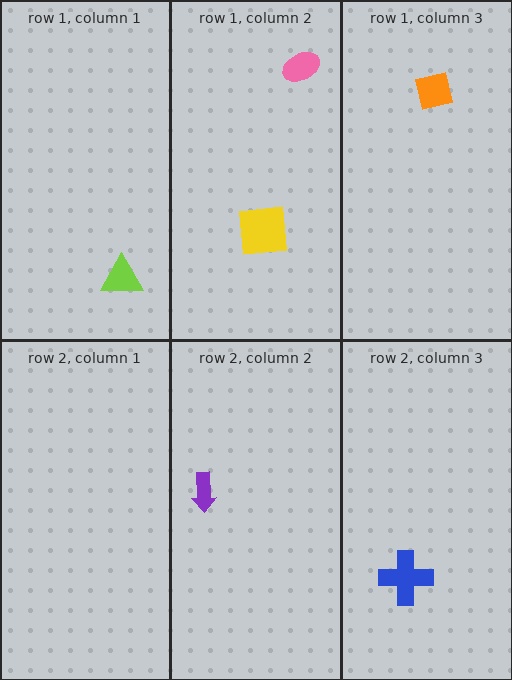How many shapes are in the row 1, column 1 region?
1.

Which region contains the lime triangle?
The row 1, column 1 region.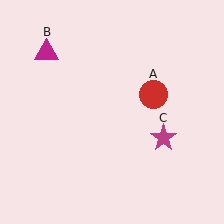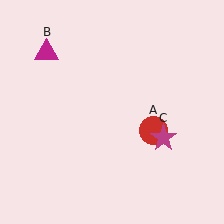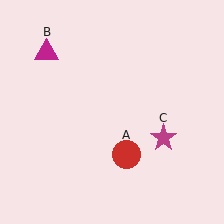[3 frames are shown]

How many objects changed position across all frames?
1 object changed position: red circle (object A).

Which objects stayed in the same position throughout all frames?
Magenta triangle (object B) and magenta star (object C) remained stationary.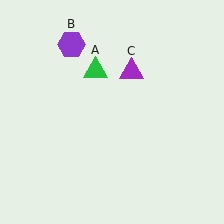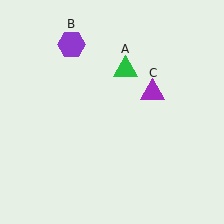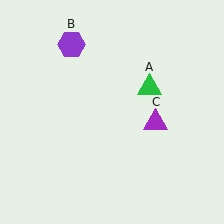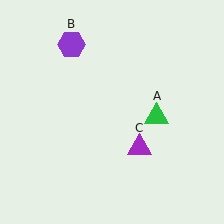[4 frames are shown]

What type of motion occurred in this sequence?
The green triangle (object A), purple triangle (object C) rotated clockwise around the center of the scene.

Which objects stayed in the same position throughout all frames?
Purple hexagon (object B) remained stationary.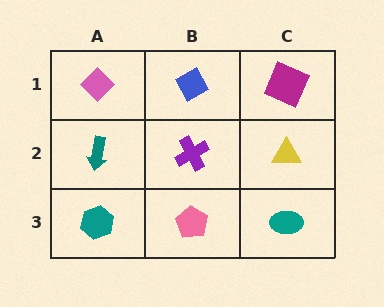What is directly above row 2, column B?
A blue diamond.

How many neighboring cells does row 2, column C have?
3.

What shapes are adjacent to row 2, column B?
A blue diamond (row 1, column B), a pink pentagon (row 3, column B), a teal arrow (row 2, column A), a yellow triangle (row 2, column C).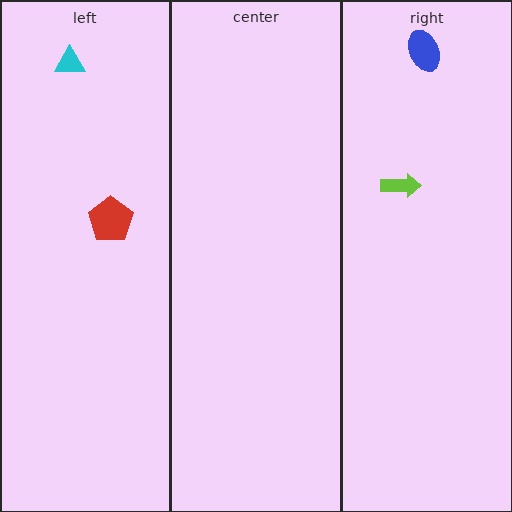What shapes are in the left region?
The red pentagon, the cyan triangle.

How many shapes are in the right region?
2.